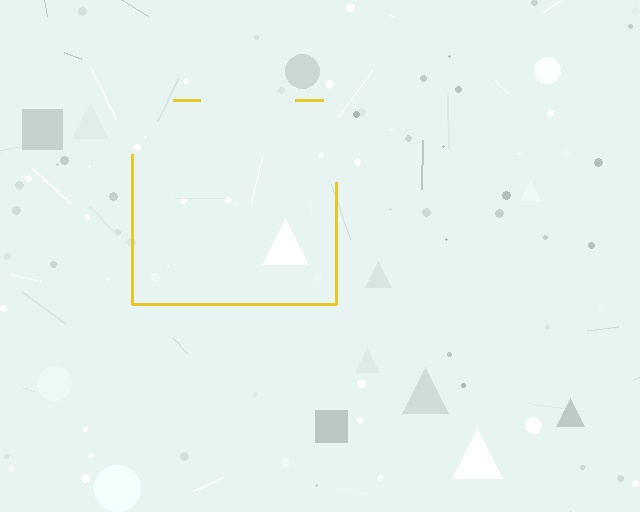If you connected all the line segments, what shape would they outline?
They would outline a square.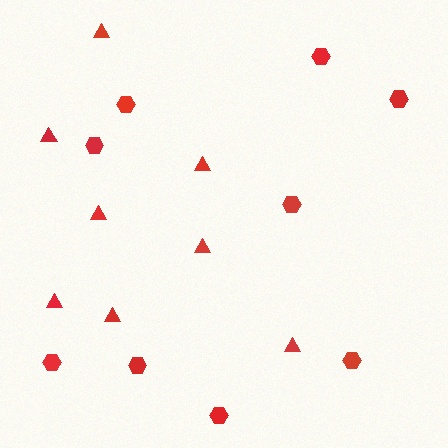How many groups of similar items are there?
There are 2 groups: one group of hexagons (9) and one group of triangles (8).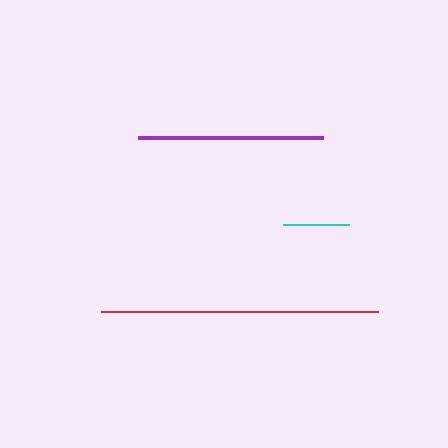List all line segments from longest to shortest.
From longest to shortest: red, purple, cyan.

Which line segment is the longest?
The red line is the longest at approximately 277 pixels.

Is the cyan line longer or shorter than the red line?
The red line is longer than the cyan line.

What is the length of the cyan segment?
The cyan segment is approximately 66 pixels long.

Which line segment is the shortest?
The cyan line is the shortest at approximately 66 pixels.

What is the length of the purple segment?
The purple segment is approximately 185 pixels long.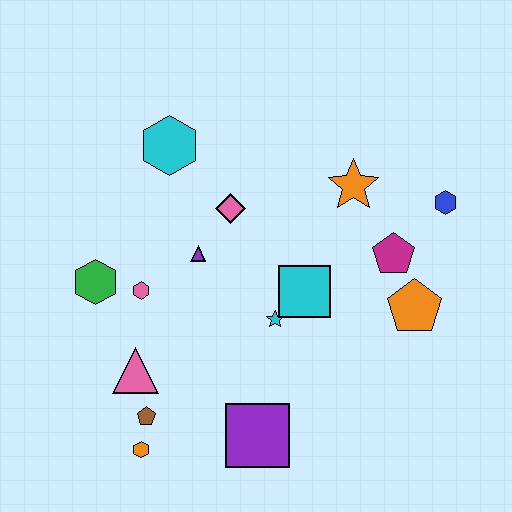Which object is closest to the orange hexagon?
The brown pentagon is closest to the orange hexagon.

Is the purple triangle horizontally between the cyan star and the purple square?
No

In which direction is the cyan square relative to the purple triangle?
The cyan square is to the right of the purple triangle.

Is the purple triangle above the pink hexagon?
Yes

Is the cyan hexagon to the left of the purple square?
Yes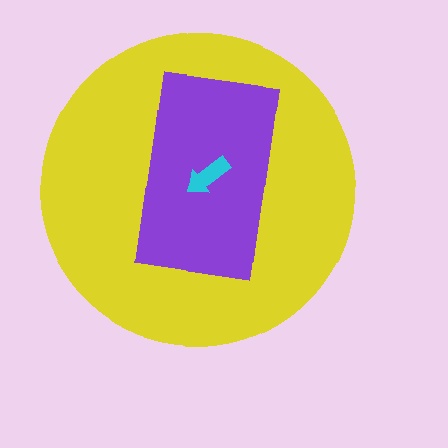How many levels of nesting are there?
3.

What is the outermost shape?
The yellow circle.